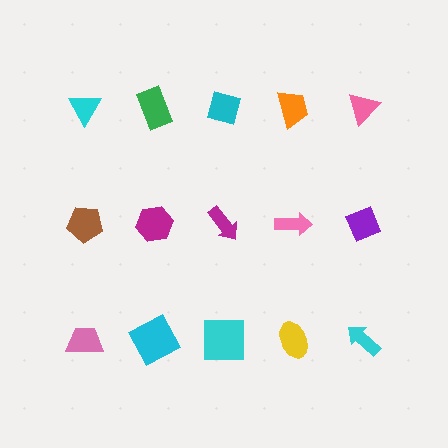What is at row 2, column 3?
A magenta arrow.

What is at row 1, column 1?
A cyan triangle.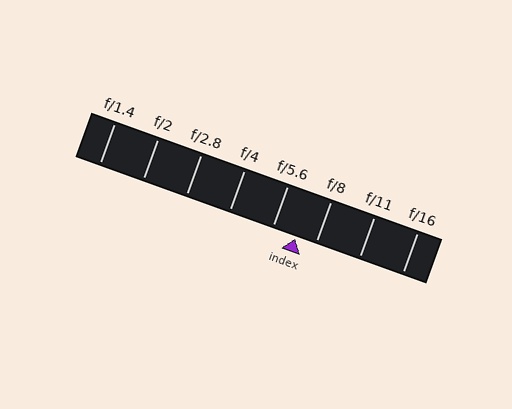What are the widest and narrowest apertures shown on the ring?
The widest aperture shown is f/1.4 and the narrowest is f/16.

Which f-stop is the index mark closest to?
The index mark is closest to f/8.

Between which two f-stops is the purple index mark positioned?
The index mark is between f/5.6 and f/8.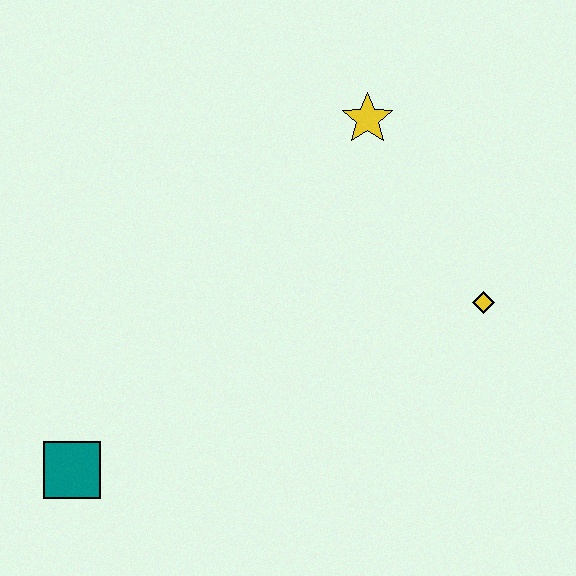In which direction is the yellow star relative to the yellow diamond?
The yellow star is above the yellow diamond.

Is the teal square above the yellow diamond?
No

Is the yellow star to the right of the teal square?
Yes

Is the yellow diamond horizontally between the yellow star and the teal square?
No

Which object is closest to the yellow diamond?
The yellow star is closest to the yellow diamond.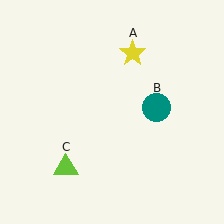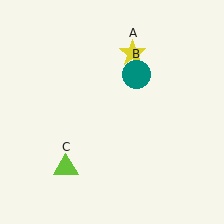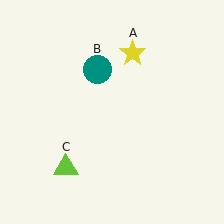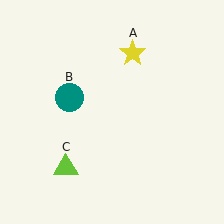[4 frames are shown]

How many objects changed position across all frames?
1 object changed position: teal circle (object B).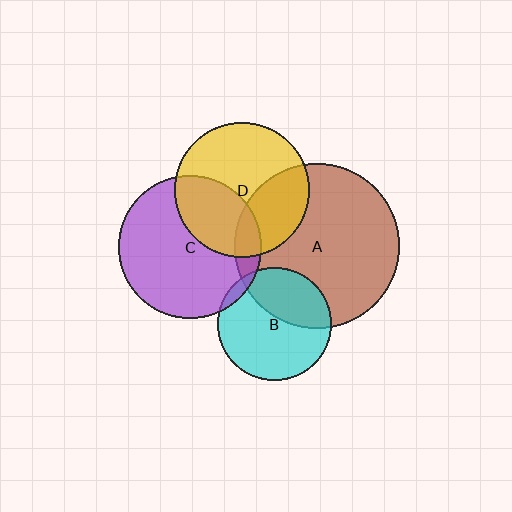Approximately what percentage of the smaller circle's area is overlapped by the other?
Approximately 5%.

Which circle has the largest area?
Circle A (brown).